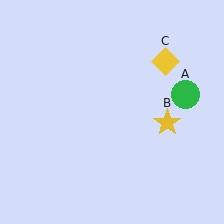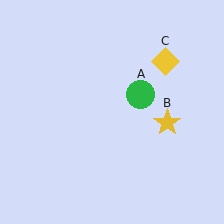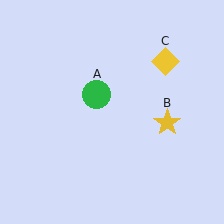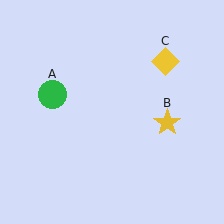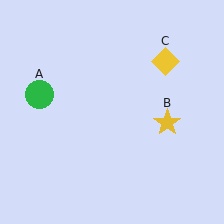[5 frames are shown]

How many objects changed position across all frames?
1 object changed position: green circle (object A).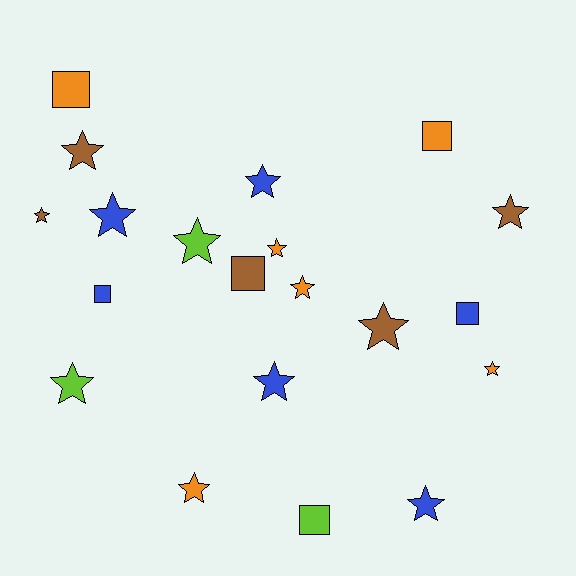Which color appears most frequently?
Orange, with 6 objects.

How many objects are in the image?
There are 20 objects.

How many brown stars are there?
There are 4 brown stars.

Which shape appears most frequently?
Star, with 14 objects.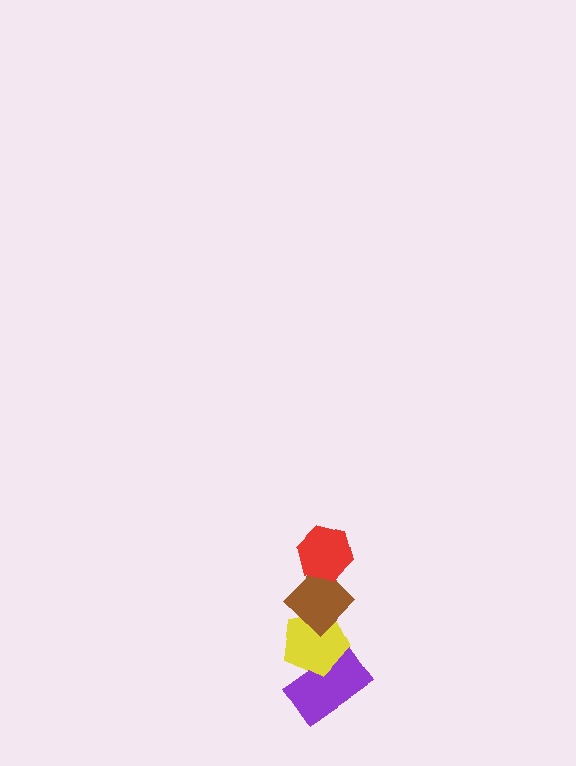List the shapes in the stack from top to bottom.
From top to bottom: the red hexagon, the brown diamond, the yellow pentagon, the purple rectangle.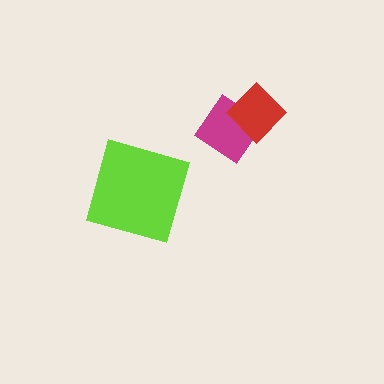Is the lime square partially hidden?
No, no other shape covers it.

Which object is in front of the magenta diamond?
The red diamond is in front of the magenta diamond.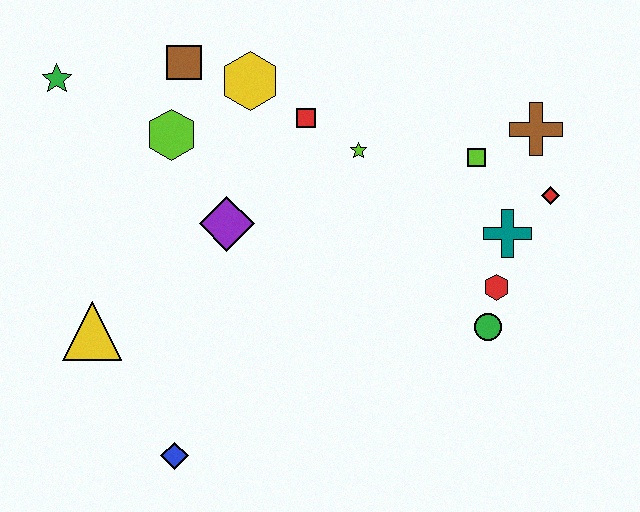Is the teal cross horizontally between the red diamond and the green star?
Yes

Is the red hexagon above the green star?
No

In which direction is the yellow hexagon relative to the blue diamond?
The yellow hexagon is above the blue diamond.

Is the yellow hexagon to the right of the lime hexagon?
Yes